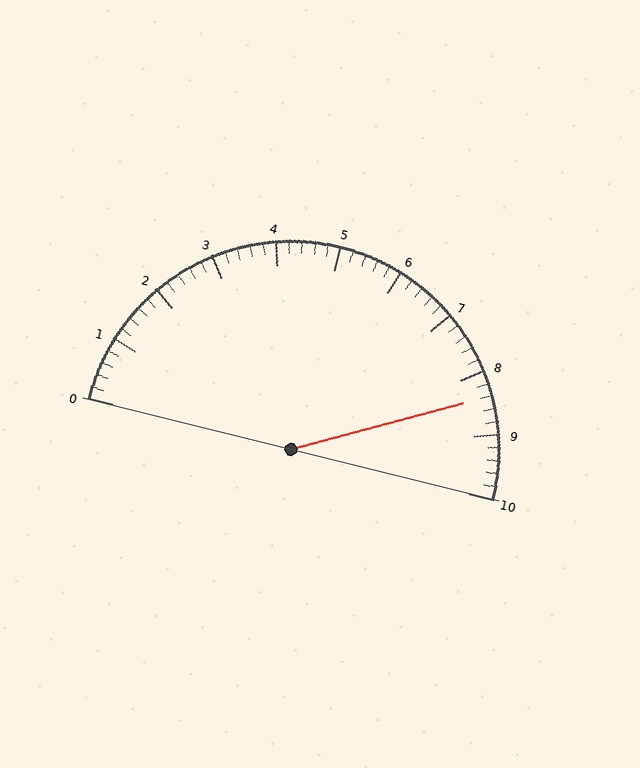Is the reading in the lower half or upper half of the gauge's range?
The reading is in the upper half of the range (0 to 10).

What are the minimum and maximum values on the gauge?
The gauge ranges from 0 to 10.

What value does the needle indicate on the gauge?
The needle indicates approximately 8.4.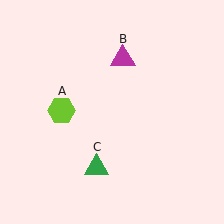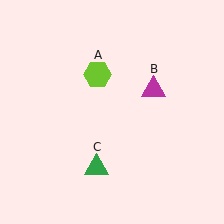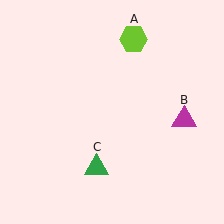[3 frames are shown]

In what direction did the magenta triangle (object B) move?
The magenta triangle (object B) moved down and to the right.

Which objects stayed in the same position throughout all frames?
Green triangle (object C) remained stationary.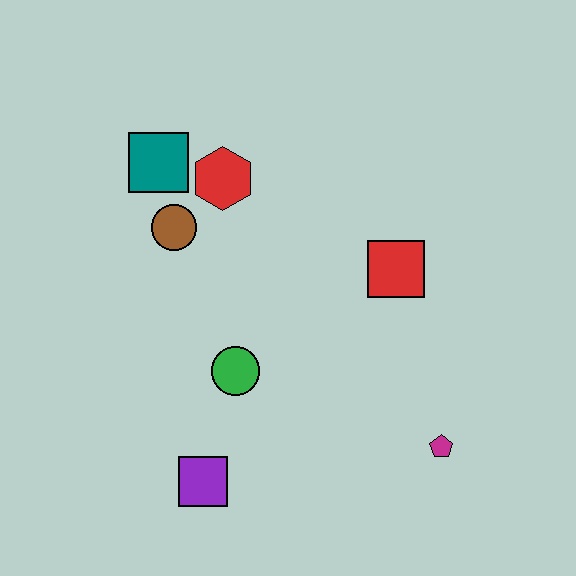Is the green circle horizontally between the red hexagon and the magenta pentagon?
Yes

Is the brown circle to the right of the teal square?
Yes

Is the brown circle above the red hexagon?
No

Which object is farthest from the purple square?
The teal square is farthest from the purple square.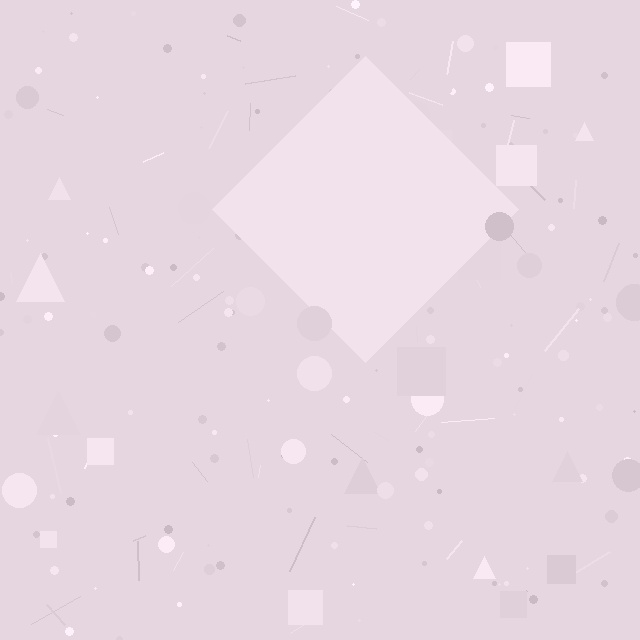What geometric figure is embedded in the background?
A diamond is embedded in the background.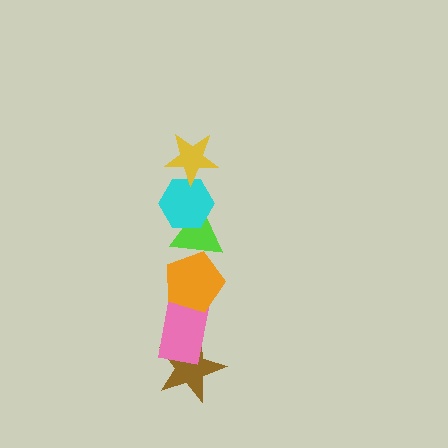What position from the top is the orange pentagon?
The orange pentagon is 4th from the top.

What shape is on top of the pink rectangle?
The orange pentagon is on top of the pink rectangle.